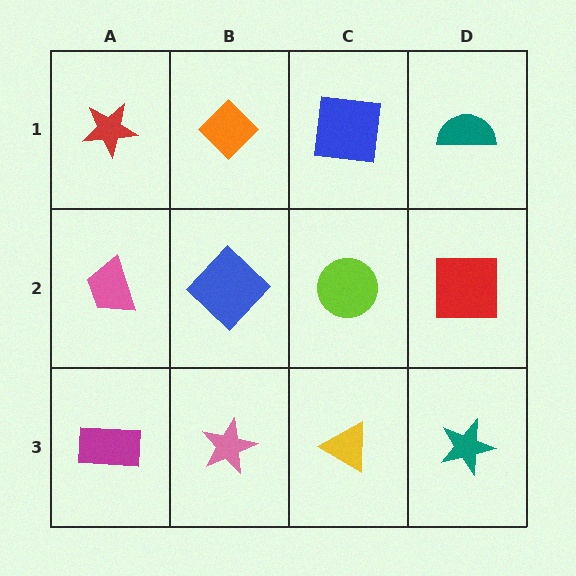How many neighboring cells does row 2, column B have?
4.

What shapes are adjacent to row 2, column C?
A blue square (row 1, column C), a yellow triangle (row 3, column C), a blue diamond (row 2, column B), a red square (row 2, column D).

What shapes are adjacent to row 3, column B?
A blue diamond (row 2, column B), a magenta rectangle (row 3, column A), a yellow triangle (row 3, column C).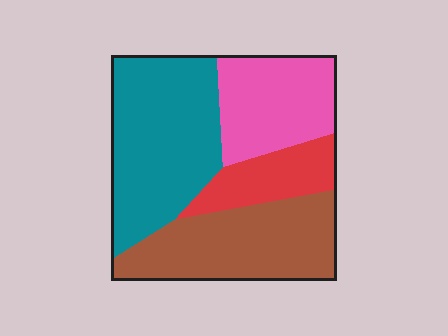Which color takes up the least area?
Red, at roughly 15%.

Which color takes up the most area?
Teal, at roughly 35%.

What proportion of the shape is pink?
Pink takes up between a sixth and a third of the shape.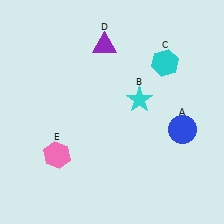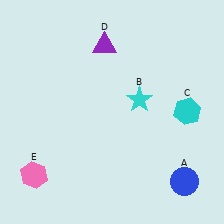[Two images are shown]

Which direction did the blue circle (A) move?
The blue circle (A) moved down.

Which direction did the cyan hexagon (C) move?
The cyan hexagon (C) moved down.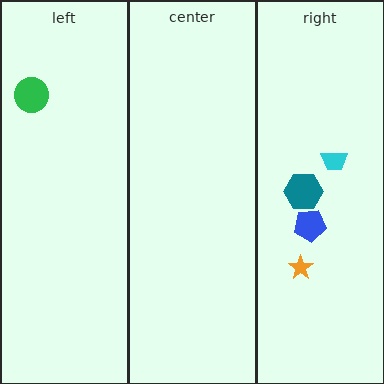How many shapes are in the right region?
4.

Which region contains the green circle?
The left region.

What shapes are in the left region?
The green circle.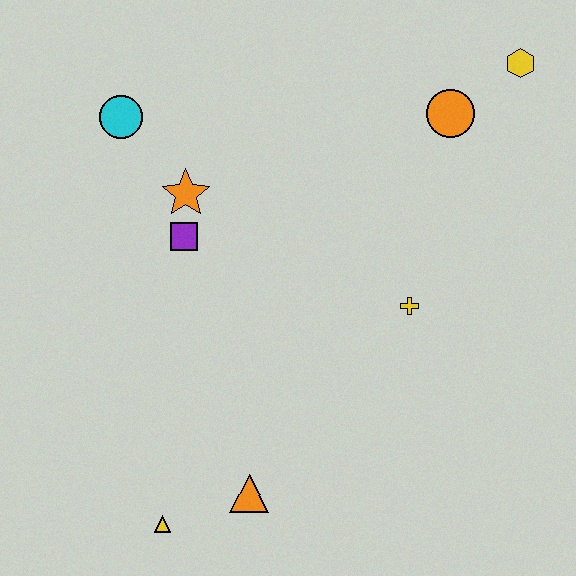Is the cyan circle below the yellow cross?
No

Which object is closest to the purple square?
The orange star is closest to the purple square.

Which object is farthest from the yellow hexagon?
The yellow triangle is farthest from the yellow hexagon.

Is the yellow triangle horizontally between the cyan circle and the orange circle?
Yes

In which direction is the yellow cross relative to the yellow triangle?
The yellow cross is to the right of the yellow triangle.